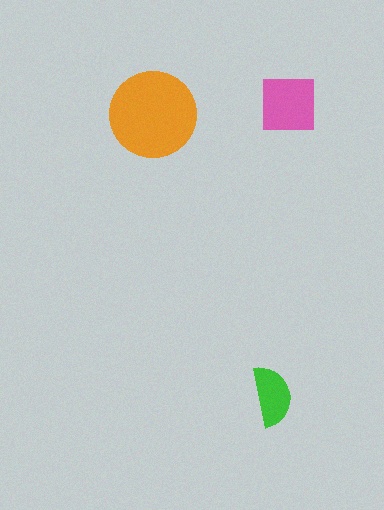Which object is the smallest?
The green semicircle.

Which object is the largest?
The orange circle.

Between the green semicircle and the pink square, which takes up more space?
The pink square.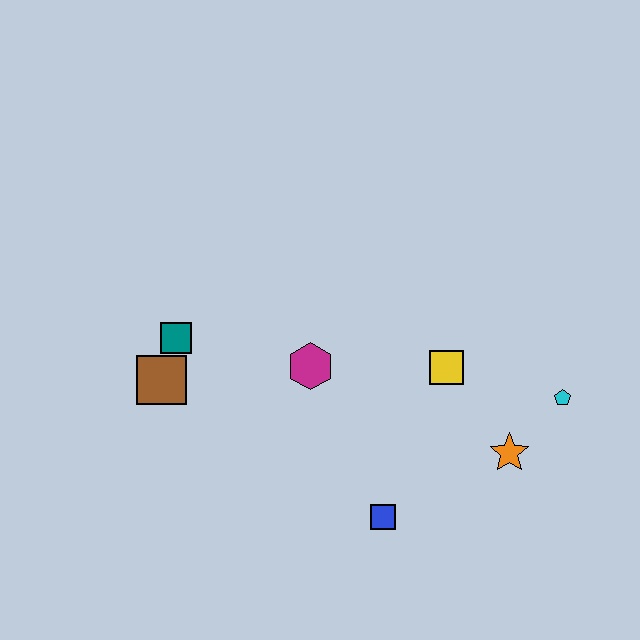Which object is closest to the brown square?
The teal square is closest to the brown square.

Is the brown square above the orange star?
Yes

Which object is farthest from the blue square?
The teal square is farthest from the blue square.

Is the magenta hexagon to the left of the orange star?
Yes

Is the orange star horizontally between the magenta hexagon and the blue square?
No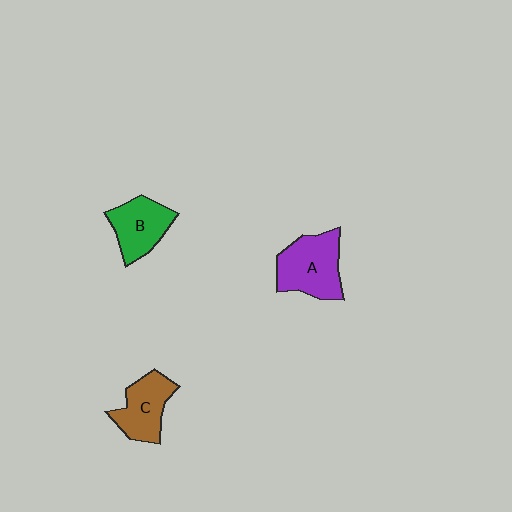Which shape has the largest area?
Shape A (purple).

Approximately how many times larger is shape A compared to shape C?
Approximately 1.2 times.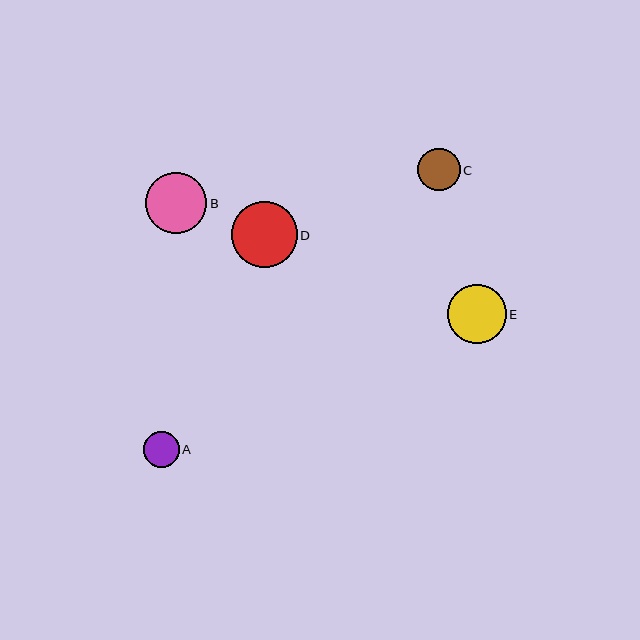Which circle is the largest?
Circle D is the largest with a size of approximately 66 pixels.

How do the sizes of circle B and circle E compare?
Circle B and circle E are approximately the same size.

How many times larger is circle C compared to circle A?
Circle C is approximately 1.2 times the size of circle A.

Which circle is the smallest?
Circle A is the smallest with a size of approximately 36 pixels.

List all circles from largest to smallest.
From largest to smallest: D, B, E, C, A.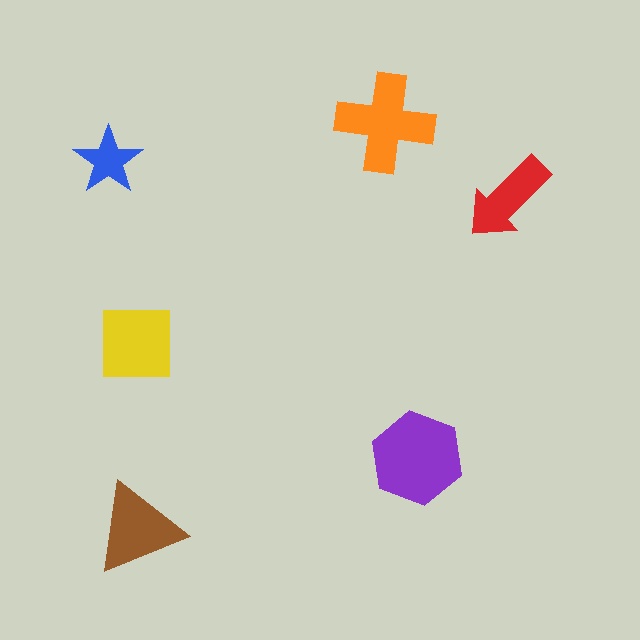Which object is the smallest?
The blue star.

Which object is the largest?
The purple hexagon.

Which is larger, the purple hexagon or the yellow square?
The purple hexagon.